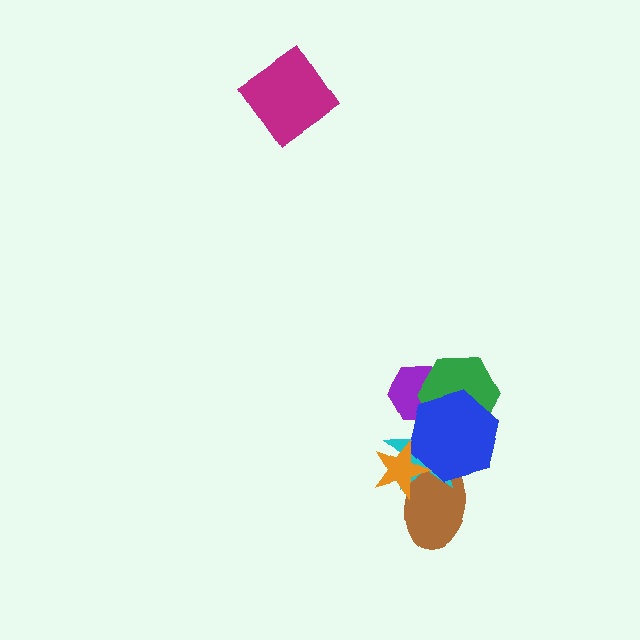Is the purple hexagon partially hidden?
Yes, it is partially covered by another shape.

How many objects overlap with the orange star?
3 objects overlap with the orange star.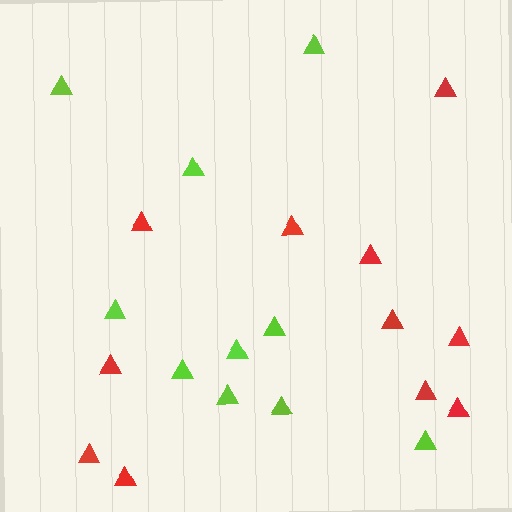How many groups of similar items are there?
There are 2 groups: one group of lime triangles (10) and one group of red triangles (11).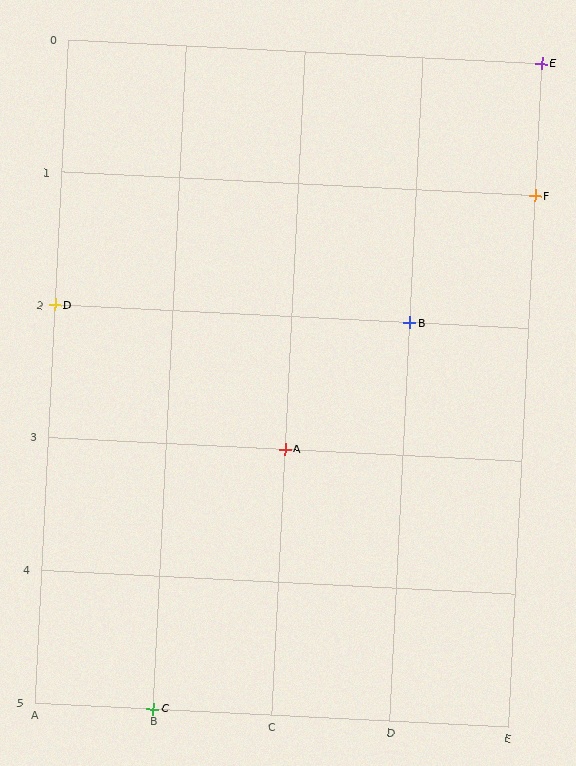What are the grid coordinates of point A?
Point A is at grid coordinates (C, 3).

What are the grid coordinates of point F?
Point F is at grid coordinates (E, 1).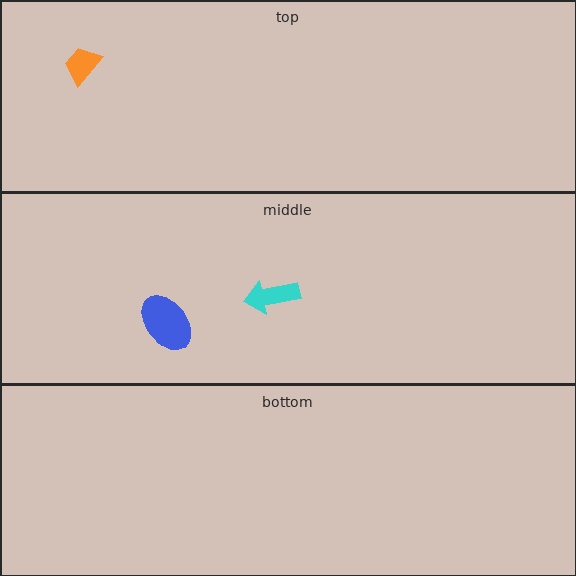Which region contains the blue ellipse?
The middle region.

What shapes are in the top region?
The orange trapezoid.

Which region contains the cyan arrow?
The middle region.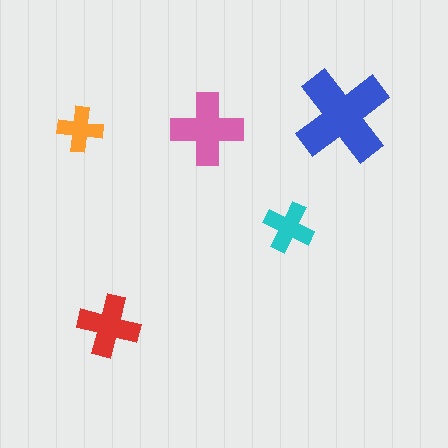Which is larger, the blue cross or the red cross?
The blue one.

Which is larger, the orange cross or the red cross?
The red one.